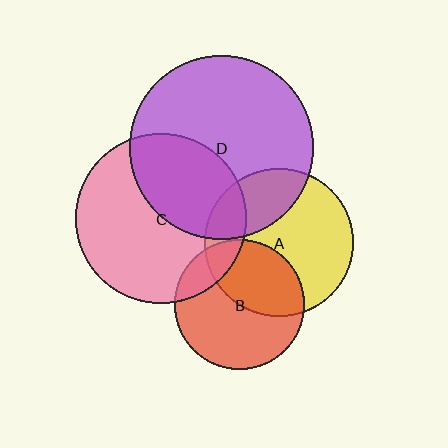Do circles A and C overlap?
Yes.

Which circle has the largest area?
Circle D (purple).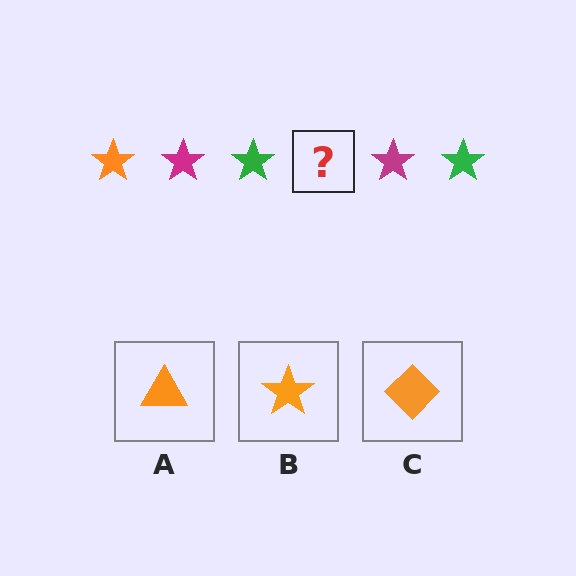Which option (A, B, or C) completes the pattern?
B.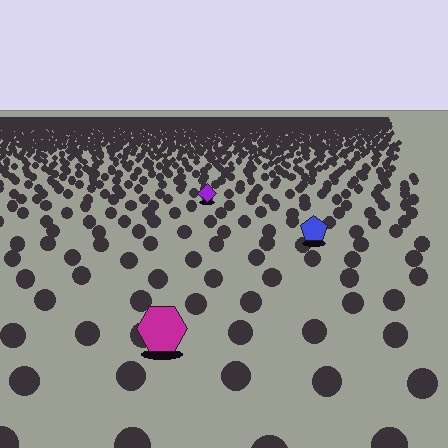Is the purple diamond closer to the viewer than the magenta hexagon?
No. The magenta hexagon is closer — you can tell from the texture gradient: the ground texture is coarser near it.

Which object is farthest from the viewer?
The purple diamond is farthest from the viewer. It appears smaller and the ground texture around it is denser.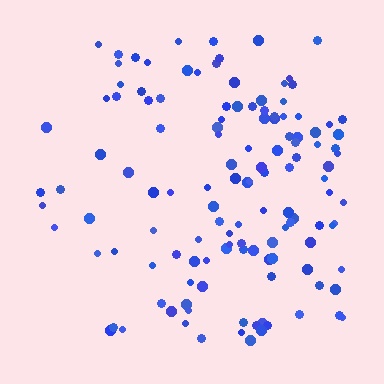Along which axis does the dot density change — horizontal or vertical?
Horizontal.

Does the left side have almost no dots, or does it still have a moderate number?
Still a moderate number, just noticeably fewer than the right.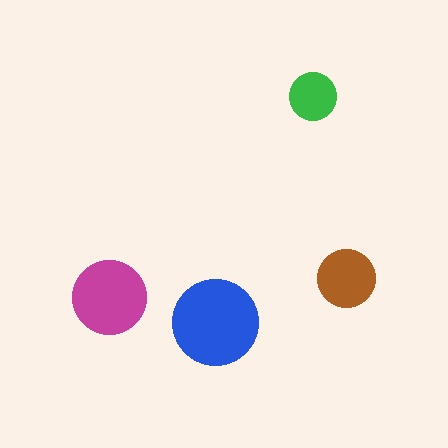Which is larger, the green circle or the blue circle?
The blue one.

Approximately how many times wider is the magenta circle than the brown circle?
About 1.5 times wider.